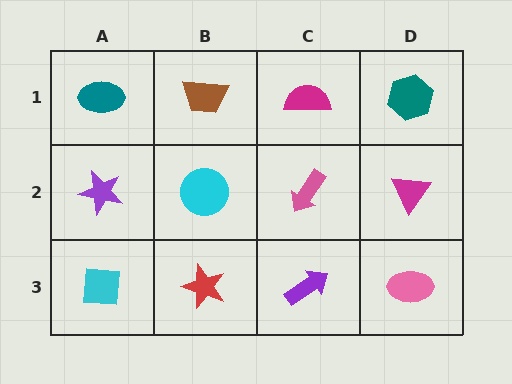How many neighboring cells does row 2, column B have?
4.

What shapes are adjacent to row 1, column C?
A pink arrow (row 2, column C), a brown trapezoid (row 1, column B), a teal hexagon (row 1, column D).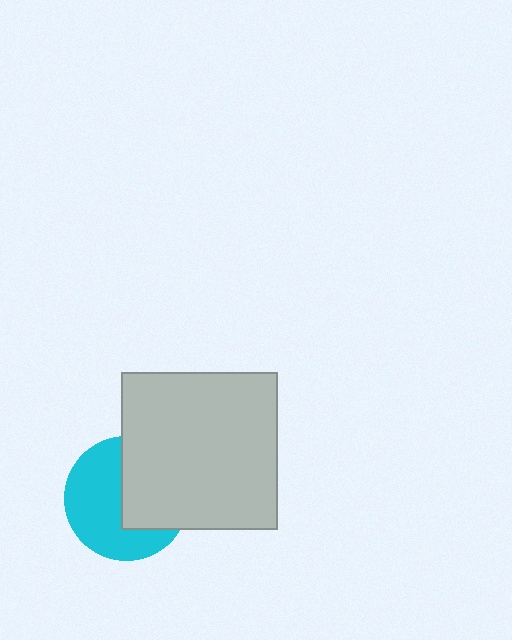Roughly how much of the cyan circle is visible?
About half of it is visible (roughly 56%).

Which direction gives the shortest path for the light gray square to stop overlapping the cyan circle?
Moving right gives the shortest separation.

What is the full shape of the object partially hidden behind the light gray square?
The partially hidden object is a cyan circle.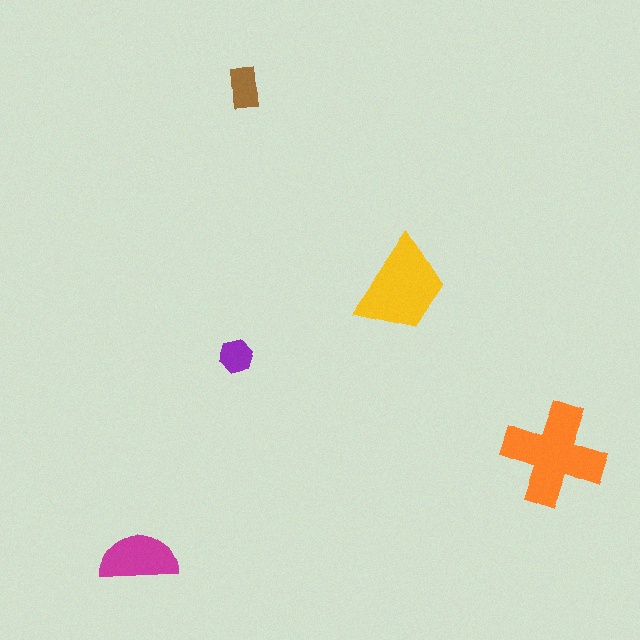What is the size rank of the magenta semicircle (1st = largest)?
3rd.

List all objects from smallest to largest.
The purple hexagon, the brown rectangle, the magenta semicircle, the yellow trapezoid, the orange cross.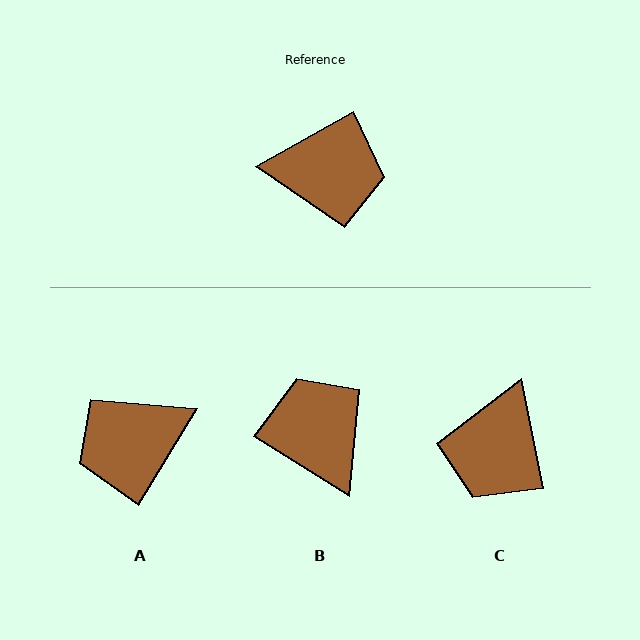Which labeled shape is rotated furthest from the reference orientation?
A, about 150 degrees away.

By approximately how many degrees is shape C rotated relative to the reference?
Approximately 108 degrees clockwise.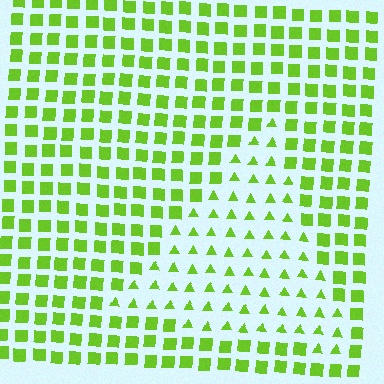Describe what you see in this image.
The image is filled with small lime elements arranged in a uniform grid. A triangle-shaped region contains triangles, while the surrounding area contains squares. The boundary is defined purely by the change in element shape.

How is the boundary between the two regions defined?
The boundary is defined by a change in element shape: triangles inside vs. squares outside. All elements share the same color and spacing.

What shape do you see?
I see a triangle.